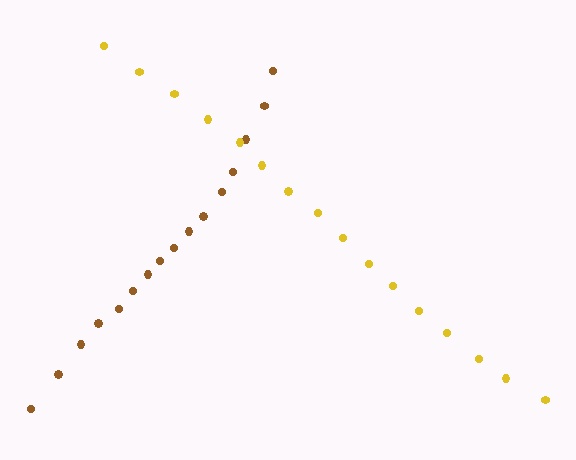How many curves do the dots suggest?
There are 2 distinct paths.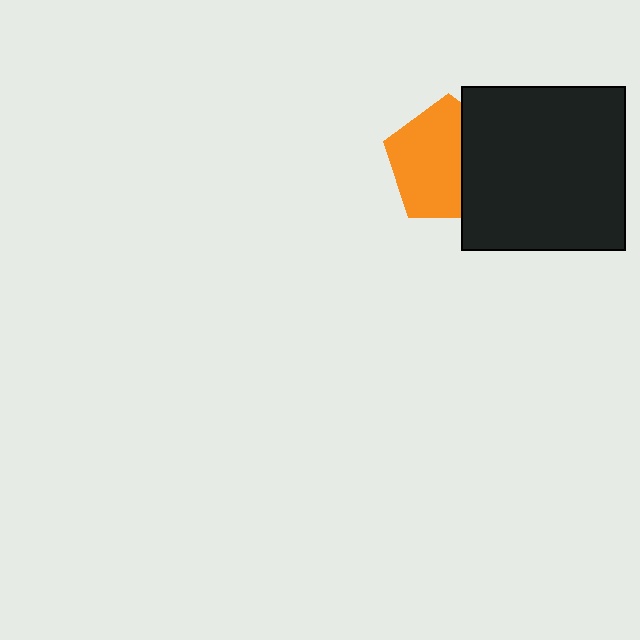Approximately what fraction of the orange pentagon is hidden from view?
Roughly 36% of the orange pentagon is hidden behind the black square.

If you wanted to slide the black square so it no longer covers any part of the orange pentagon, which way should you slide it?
Slide it right — that is the most direct way to separate the two shapes.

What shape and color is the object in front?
The object in front is a black square.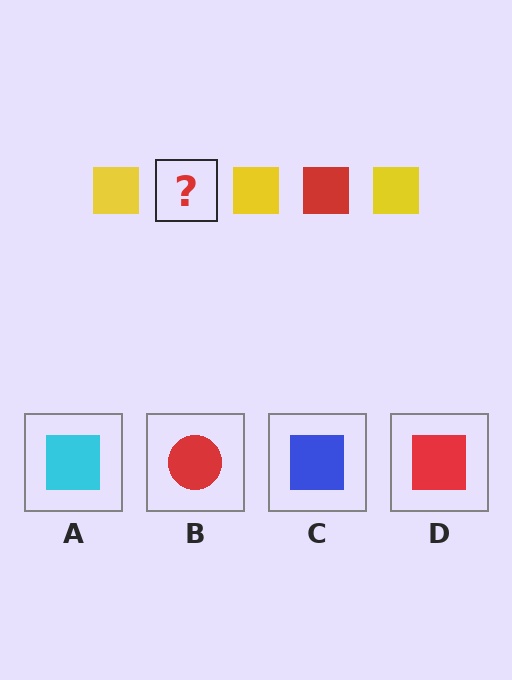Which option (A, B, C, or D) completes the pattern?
D.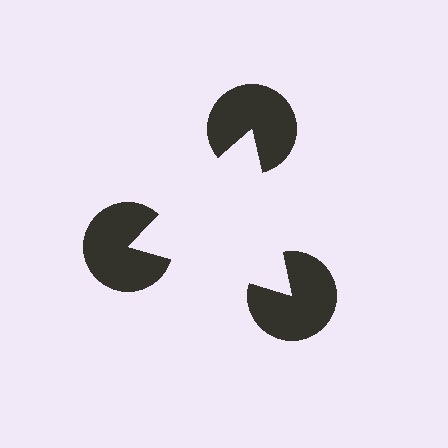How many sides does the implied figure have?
3 sides.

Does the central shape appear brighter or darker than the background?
It typically appears slightly brighter than the background, even though no actual brightness change is drawn.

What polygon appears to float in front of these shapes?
An illusory triangle — its edges are inferred from the aligned wedge cuts in the pac-man discs, not physically drawn.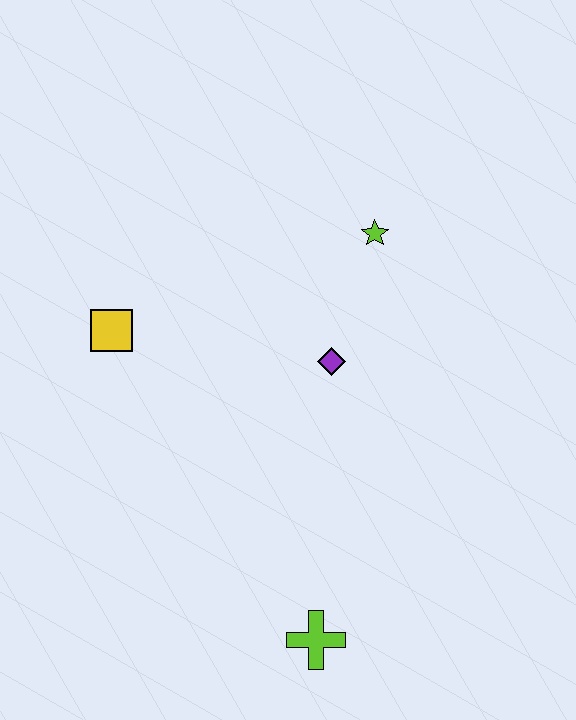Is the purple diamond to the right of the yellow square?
Yes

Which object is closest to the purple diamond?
The lime star is closest to the purple diamond.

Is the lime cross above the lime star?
No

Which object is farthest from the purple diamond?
The lime cross is farthest from the purple diamond.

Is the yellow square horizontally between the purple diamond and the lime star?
No